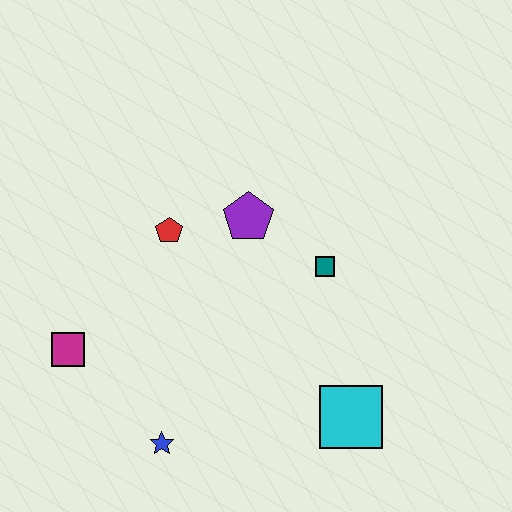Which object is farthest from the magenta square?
The cyan square is farthest from the magenta square.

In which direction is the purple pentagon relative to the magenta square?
The purple pentagon is to the right of the magenta square.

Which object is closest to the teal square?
The purple pentagon is closest to the teal square.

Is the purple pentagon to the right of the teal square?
No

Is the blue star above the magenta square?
No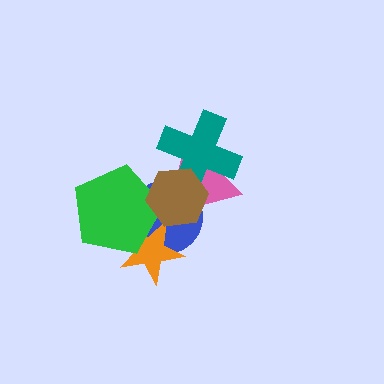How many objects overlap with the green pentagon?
3 objects overlap with the green pentagon.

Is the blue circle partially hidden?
Yes, it is partially covered by another shape.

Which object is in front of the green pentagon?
The brown hexagon is in front of the green pentagon.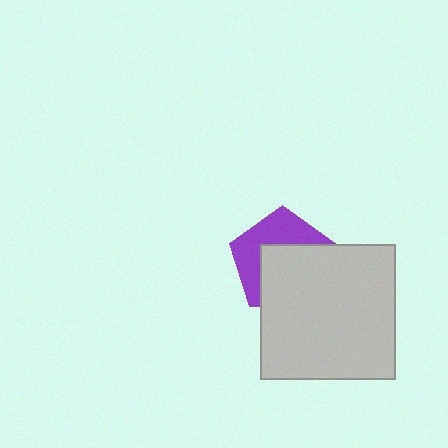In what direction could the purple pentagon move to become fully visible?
The purple pentagon could move toward the upper-left. That would shift it out from behind the light gray square entirely.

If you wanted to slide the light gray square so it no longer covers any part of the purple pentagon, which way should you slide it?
Slide it toward the lower-right — that is the most direct way to separate the two shapes.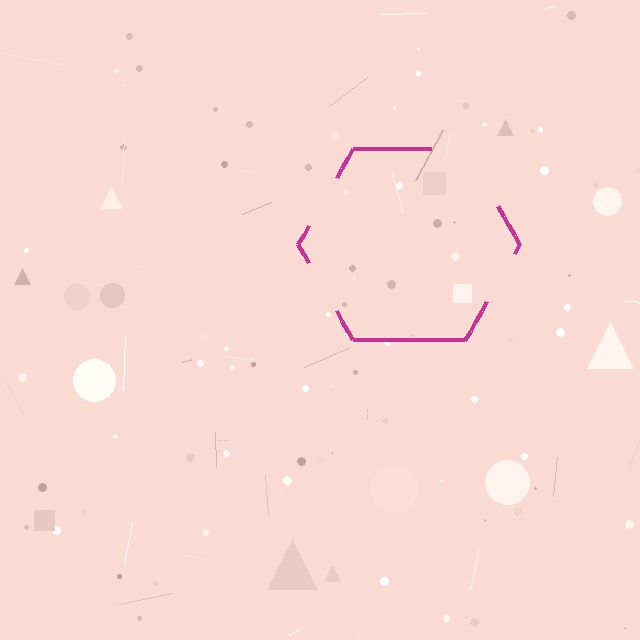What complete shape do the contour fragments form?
The contour fragments form a hexagon.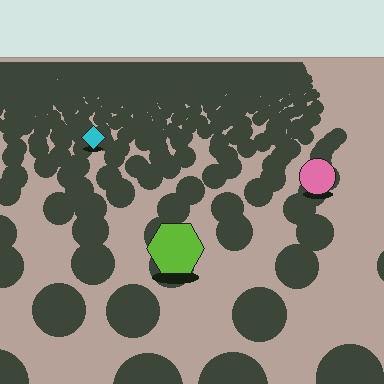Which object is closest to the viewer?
The lime hexagon is closest. The texture marks near it are larger and more spread out.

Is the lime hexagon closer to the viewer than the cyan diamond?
Yes. The lime hexagon is closer — you can tell from the texture gradient: the ground texture is coarser near it.